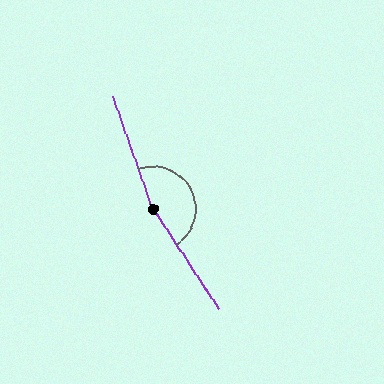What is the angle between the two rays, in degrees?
Approximately 166 degrees.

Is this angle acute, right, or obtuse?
It is obtuse.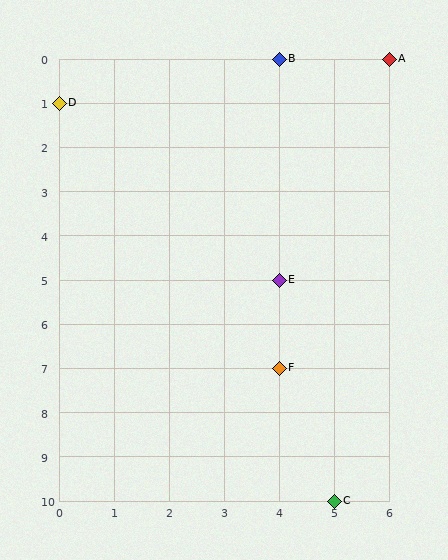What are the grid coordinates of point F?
Point F is at grid coordinates (4, 7).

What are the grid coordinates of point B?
Point B is at grid coordinates (4, 0).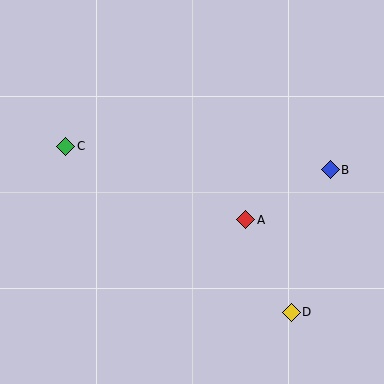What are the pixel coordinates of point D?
Point D is at (291, 312).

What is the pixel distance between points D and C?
The distance between D and C is 280 pixels.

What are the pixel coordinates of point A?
Point A is at (246, 220).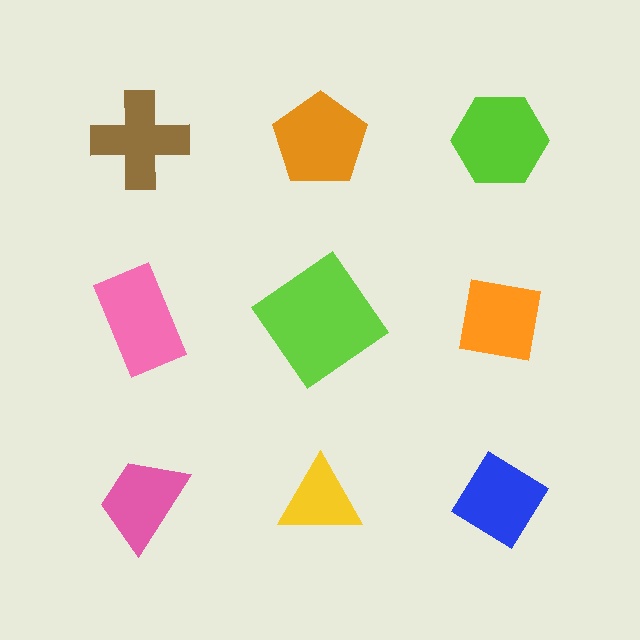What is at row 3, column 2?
A yellow triangle.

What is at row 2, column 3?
An orange square.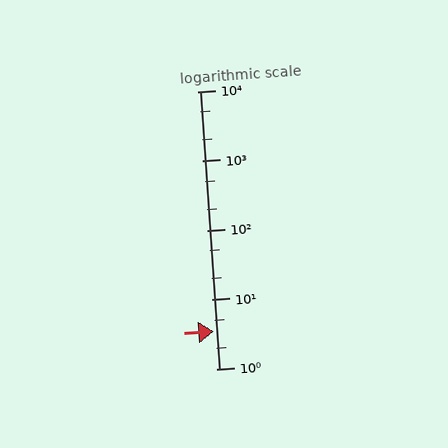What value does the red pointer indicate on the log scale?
The pointer indicates approximately 3.5.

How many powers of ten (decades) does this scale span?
The scale spans 4 decades, from 1 to 10000.